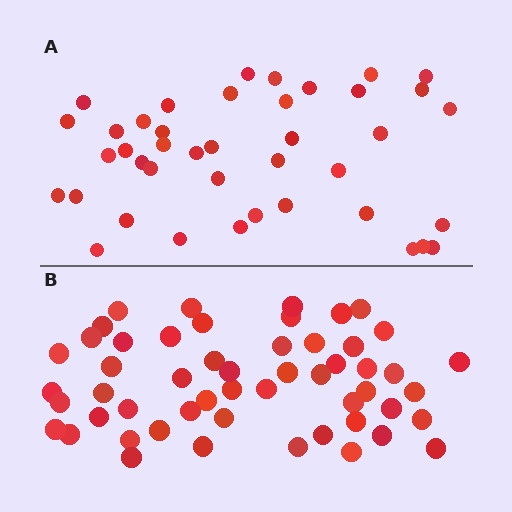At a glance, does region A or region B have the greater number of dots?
Region B (the bottom region) has more dots.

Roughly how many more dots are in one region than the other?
Region B has roughly 12 or so more dots than region A.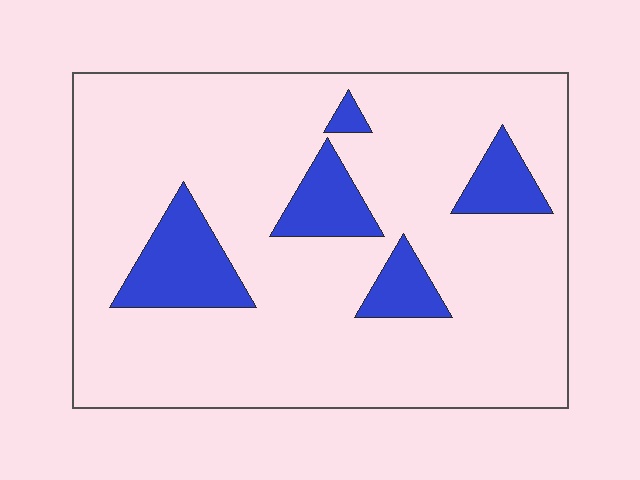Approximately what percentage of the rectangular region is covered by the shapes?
Approximately 15%.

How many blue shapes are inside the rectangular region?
5.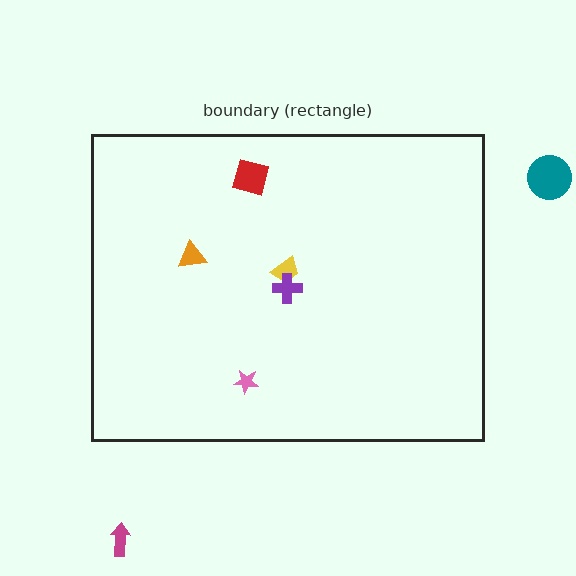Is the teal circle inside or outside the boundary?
Outside.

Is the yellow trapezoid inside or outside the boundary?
Inside.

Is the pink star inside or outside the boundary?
Inside.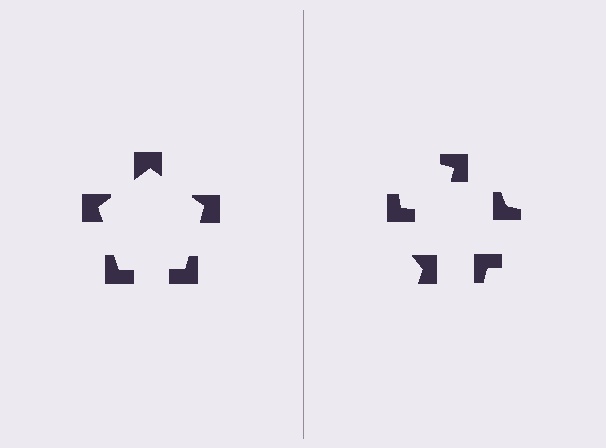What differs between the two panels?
The notched squares are positioned identically on both sides; only the wedge orientations differ. On the left they align to a pentagon; on the right they are misaligned.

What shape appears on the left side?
An illusory pentagon.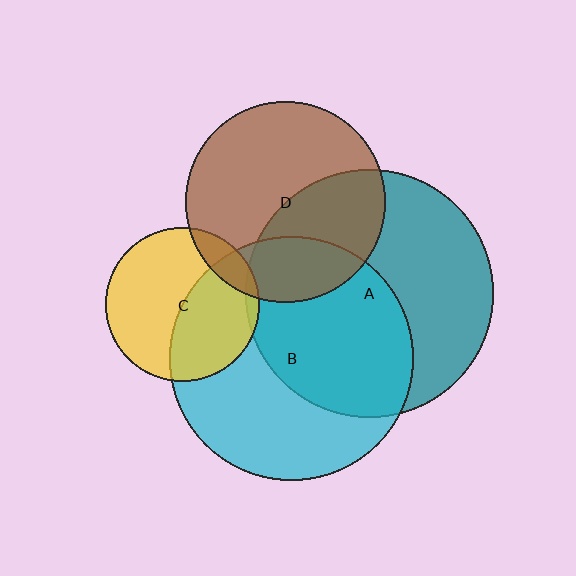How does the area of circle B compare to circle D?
Approximately 1.5 times.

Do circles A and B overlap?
Yes.